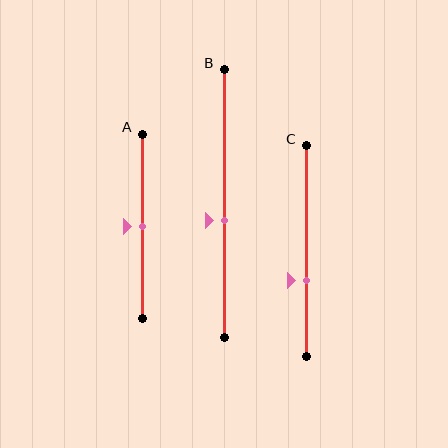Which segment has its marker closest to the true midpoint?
Segment A has its marker closest to the true midpoint.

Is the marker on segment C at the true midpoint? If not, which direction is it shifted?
No, the marker on segment C is shifted downward by about 14% of the segment length.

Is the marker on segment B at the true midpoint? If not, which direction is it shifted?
No, the marker on segment B is shifted downward by about 6% of the segment length.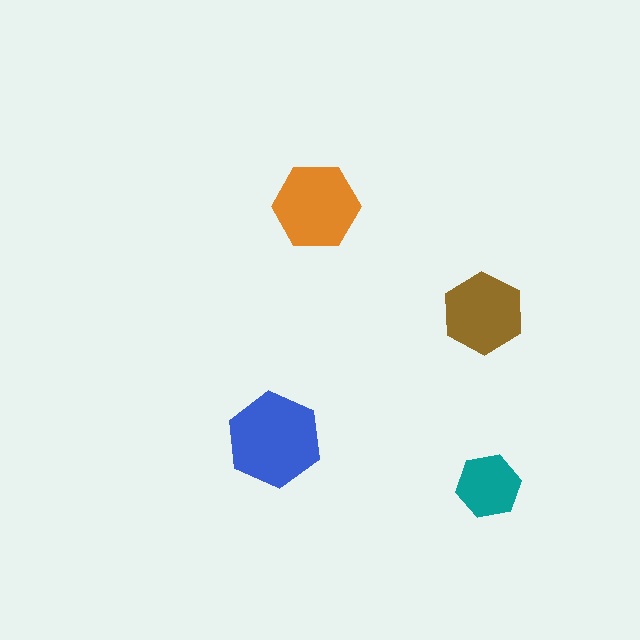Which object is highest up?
The orange hexagon is topmost.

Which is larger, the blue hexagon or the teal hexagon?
The blue one.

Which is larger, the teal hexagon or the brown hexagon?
The brown one.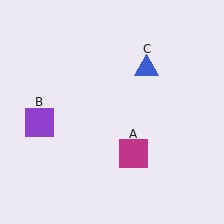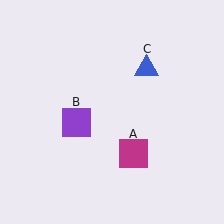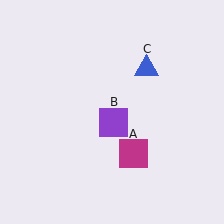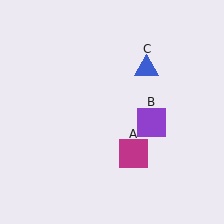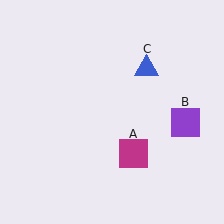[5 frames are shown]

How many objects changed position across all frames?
1 object changed position: purple square (object B).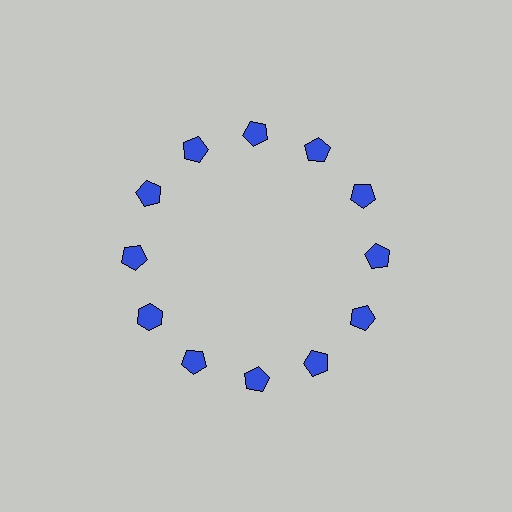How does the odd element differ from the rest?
It has a different shape: hexagon instead of pentagon.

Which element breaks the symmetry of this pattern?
The blue hexagon at roughly the 8 o'clock position breaks the symmetry. All other shapes are blue pentagons.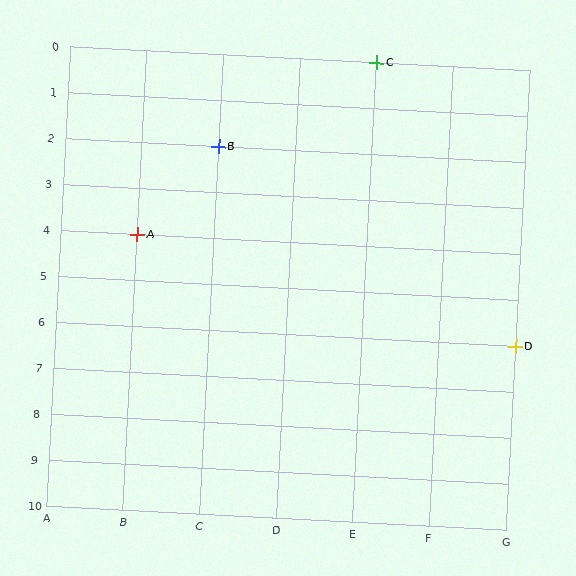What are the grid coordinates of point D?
Point D is at grid coordinates (G, 6).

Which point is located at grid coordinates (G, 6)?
Point D is at (G, 6).